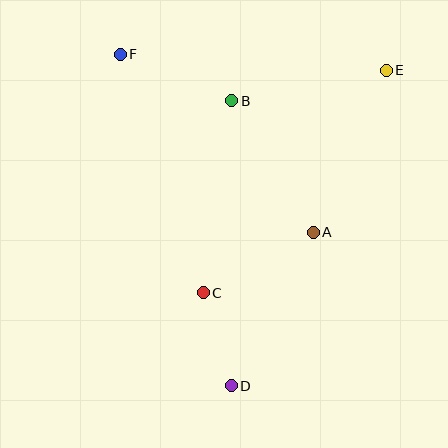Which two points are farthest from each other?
Points D and E are farthest from each other.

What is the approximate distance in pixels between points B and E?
The distance between B and E is approximately 158 pixels.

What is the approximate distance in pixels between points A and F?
The distance between A and F is approximately 263 pixels.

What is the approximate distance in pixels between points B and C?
The distance between B and C is approximately 194 pixels.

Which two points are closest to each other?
Points C and D are closest to each other.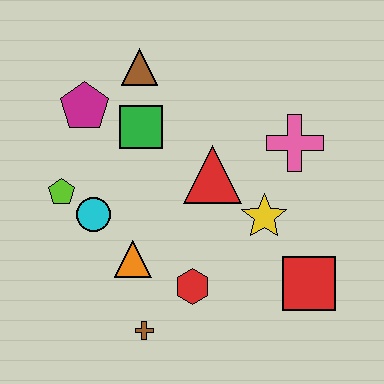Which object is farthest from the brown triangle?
The red square is farthest from the brown triangle.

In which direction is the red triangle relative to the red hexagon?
The red triangle is above the red hexagon.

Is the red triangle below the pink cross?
Yes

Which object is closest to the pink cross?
The yellow star is closest to the pink cross.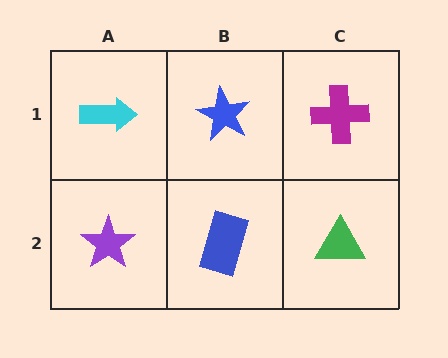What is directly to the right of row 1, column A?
A blue star.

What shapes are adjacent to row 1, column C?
A green triangle (row 2, column C), a blue star (row 1, column B).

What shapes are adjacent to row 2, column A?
A cyan arrow (row 1, column A), a blue rectangle (row 2, column B).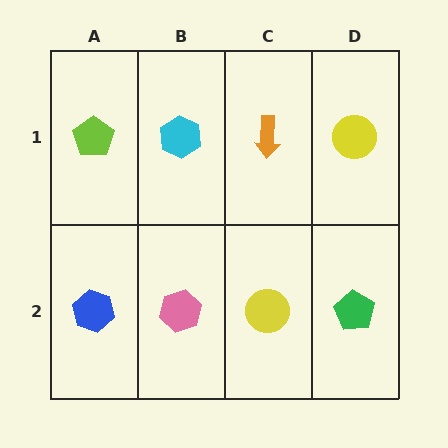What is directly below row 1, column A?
A blue hexagon.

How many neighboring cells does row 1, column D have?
2.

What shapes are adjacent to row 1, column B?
A pink hexagon (row 2, column B), a lime pentagon (row 1, column A), an orange arrow (row 1, column C).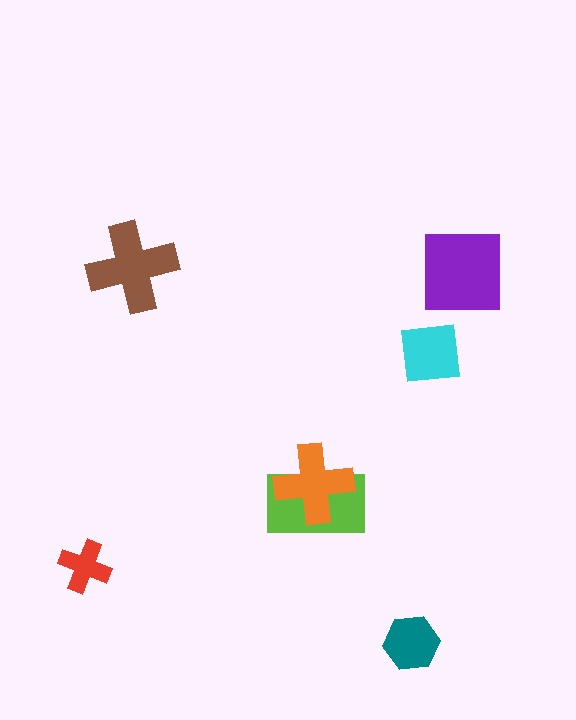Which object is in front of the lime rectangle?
The orange cross is in front of the lime rectangle.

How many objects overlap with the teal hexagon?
0 objects overlap with the teal hexagon.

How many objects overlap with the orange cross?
1 object overlaps with the orange cross.